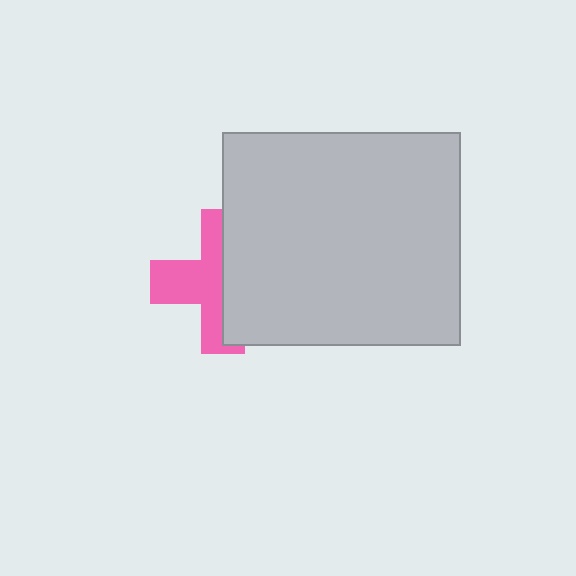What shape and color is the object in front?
The object in front is a light gray rectangle.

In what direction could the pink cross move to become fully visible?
The pink cross could move left. That would shift it out from behind the light gray rectangle entirely.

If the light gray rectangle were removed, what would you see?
You would see the complete pink cross.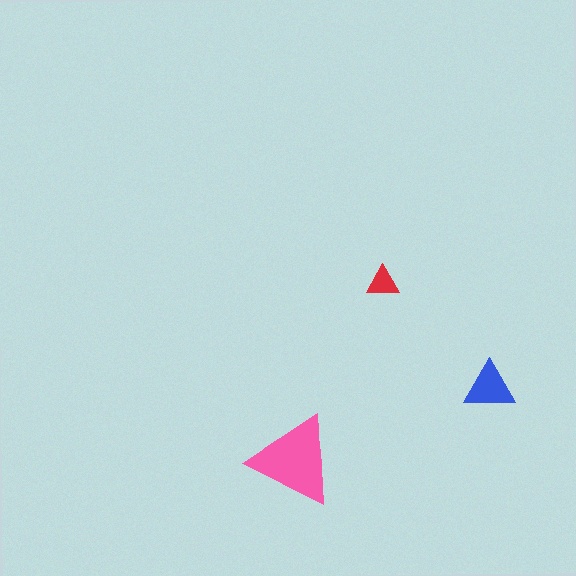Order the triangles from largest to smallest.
the pink one, the blue one, the red one.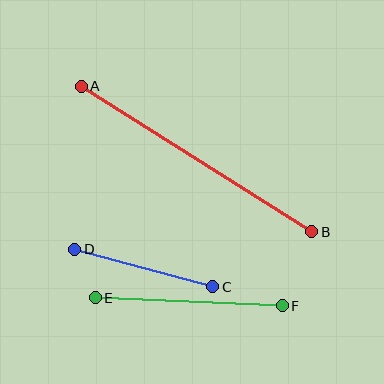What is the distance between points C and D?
The distance is approximately 143 pixels.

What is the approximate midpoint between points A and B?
The midpoint is at approximately (196, 159) pixels.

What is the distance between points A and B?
The distance is approximately 273 pixels.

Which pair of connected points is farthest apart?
Points A and B are farthest apart.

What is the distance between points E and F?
The distance is approximately 187 pixels.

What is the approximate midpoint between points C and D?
The midpoint is at approximately (144, 268) pixels.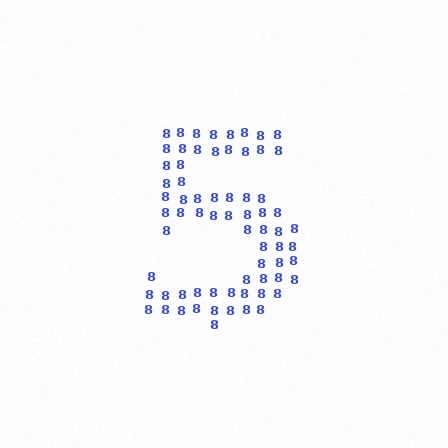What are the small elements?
The small elements are digit 8's.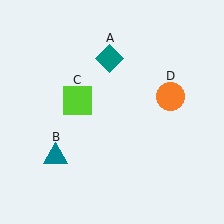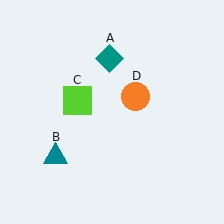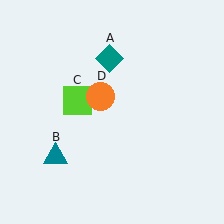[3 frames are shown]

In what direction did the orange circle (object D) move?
The orange circle (object D) moved left.